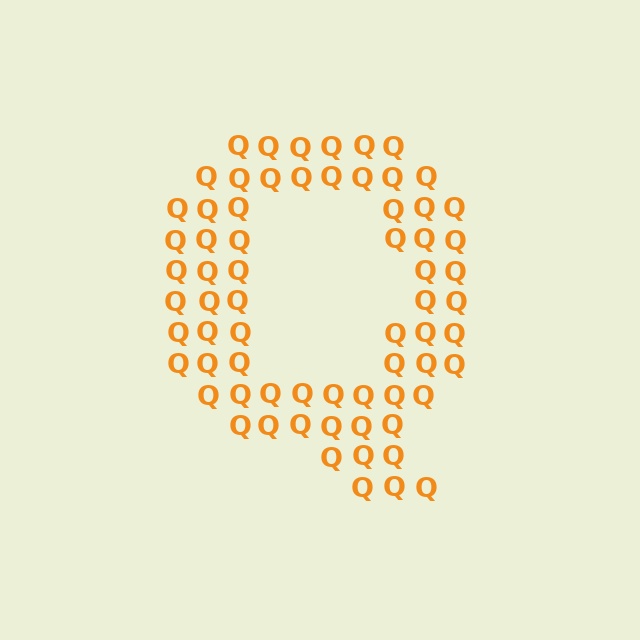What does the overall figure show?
The overall figure shows the letter Q.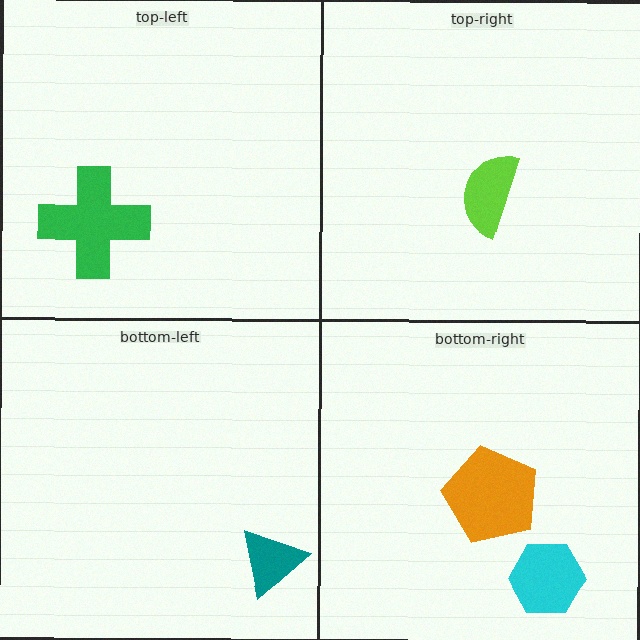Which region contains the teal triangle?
The bottom-left region.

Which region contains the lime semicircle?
The top-right region.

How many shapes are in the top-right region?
1.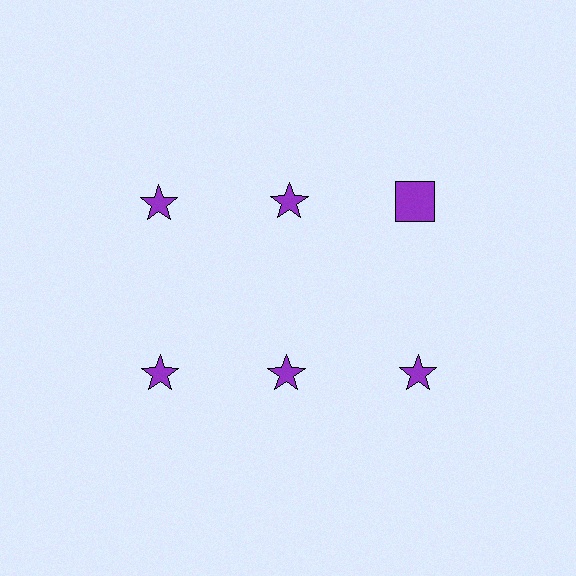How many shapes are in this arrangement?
There are 6 shapes arranged in a grid pattern.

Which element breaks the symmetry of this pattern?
The purple square in the top row, center column breaks the symmetry. All other shapes are purple stars.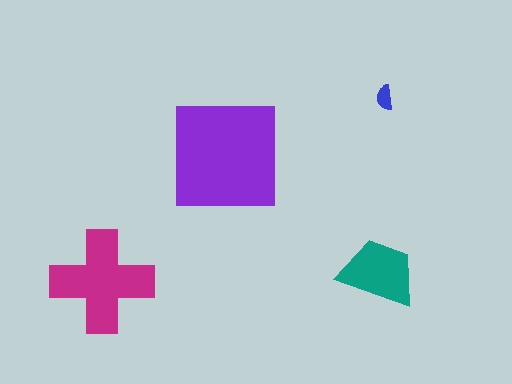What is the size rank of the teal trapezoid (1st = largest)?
3rd.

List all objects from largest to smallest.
The purple square, the magenta cross, the teal trapezoid, the blue semicircle.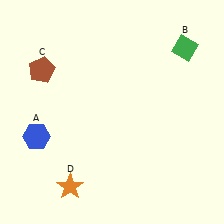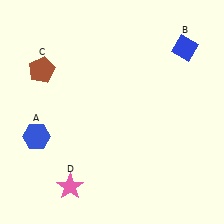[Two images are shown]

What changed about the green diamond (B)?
In Image 1, B is green. In Image 2, it changed to blue.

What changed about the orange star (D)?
In Image 1, D is orange. In Image 2, it changed to pink.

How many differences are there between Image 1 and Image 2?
There are 2 differences between the two images.